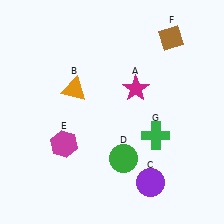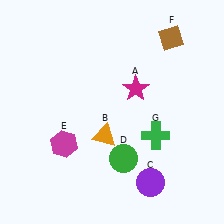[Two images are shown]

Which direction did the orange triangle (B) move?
The orange triangle (B) moved down.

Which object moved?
The orange triangle (B) moved down.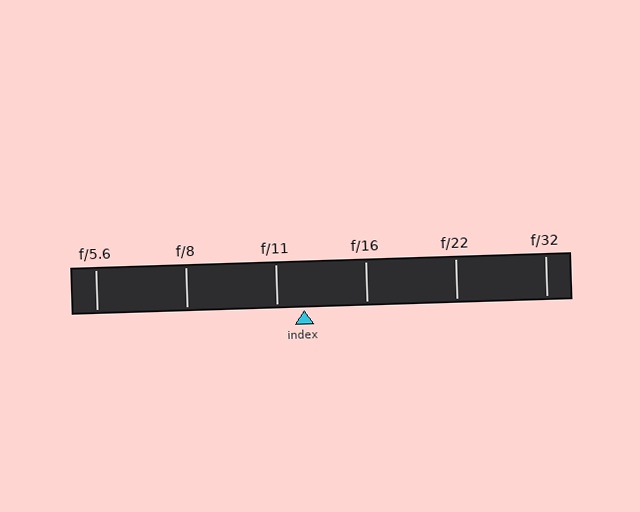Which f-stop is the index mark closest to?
The index mark is closest to f/11.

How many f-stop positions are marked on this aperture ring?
There are 6 f-stop positions marked.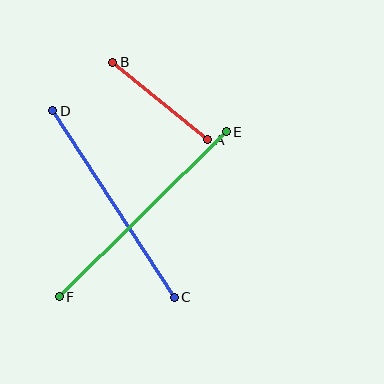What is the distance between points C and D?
The distance is approximately 223 pixels.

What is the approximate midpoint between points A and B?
The midpoint is at approximately (160, 101) pixels.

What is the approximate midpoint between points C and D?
The midpoint is at approximately (114, 204) pixels.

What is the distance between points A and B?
The distance is approximately 123 pixels.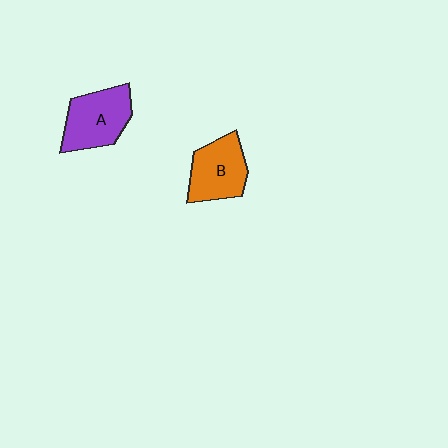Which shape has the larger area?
Shape A (purple).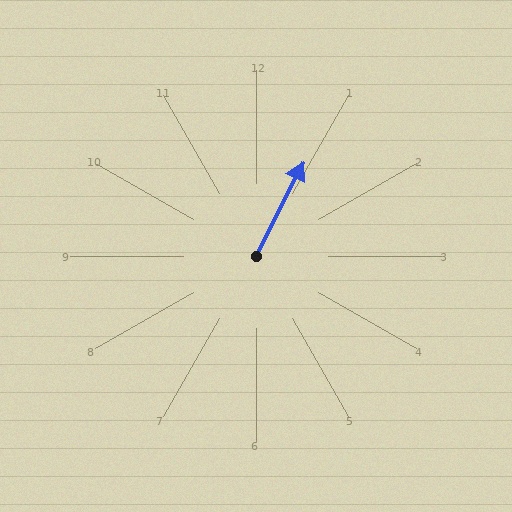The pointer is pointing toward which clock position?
Roughly 1 o'clock.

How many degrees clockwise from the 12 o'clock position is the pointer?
Approximately 27 degrees.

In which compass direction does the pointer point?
Northeast.